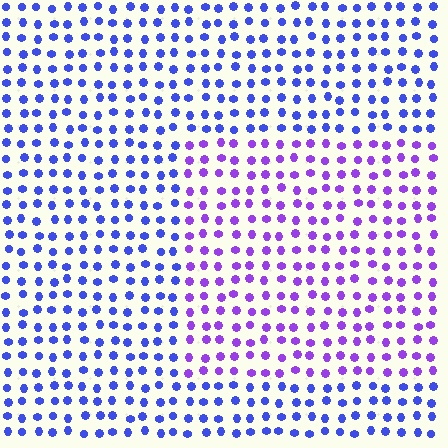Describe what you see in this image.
The image is filled with small blue elements in a uniform arrangement. A rectangle-shaped region is visible where the elements are tinted to a slightly different hue, forming a subtle color boundary.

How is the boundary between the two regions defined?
The boundary is defined purely by a slight shift in hue (about 38 degrees). Spacing, size, and orientation are identical on both sides.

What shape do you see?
I see a rectangle.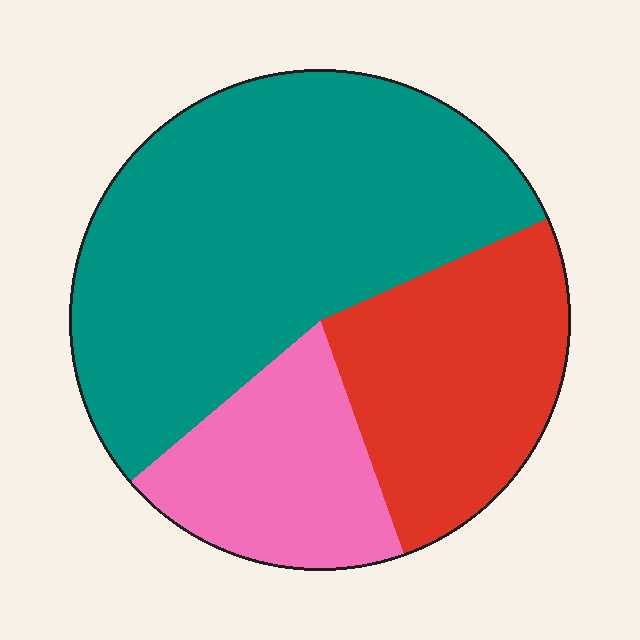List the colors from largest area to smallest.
From largest to smallest: teal, red, pink.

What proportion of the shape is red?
Red takes up about one quarter (1/4) of the shape.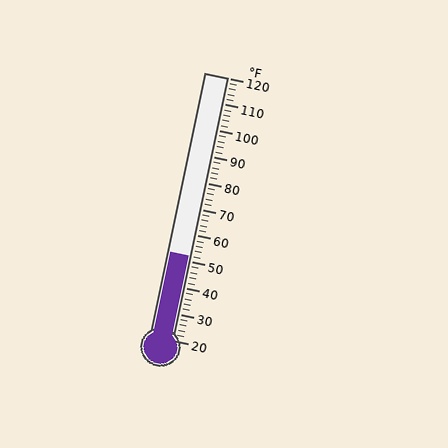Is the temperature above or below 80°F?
The temperature is below 80°F.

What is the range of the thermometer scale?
The thermometer scale ranges from 20°F to 120°F.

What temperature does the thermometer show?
The thermometer shows approximately 52°F.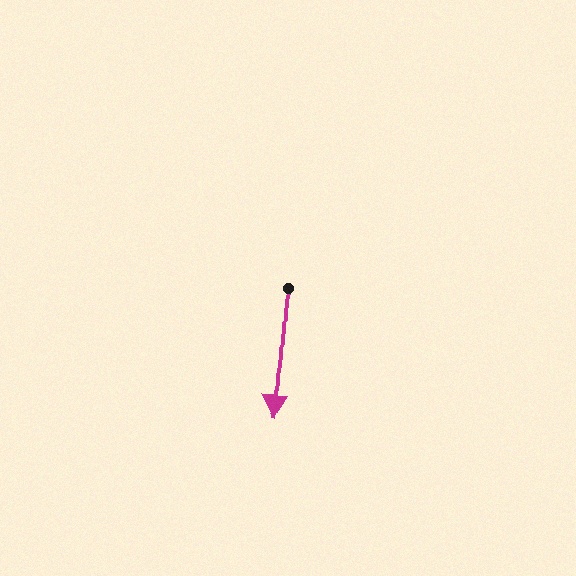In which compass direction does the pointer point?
South.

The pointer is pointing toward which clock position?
Roughly 6 o'clock.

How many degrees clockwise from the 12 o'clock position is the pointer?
Approximately 184 degrees.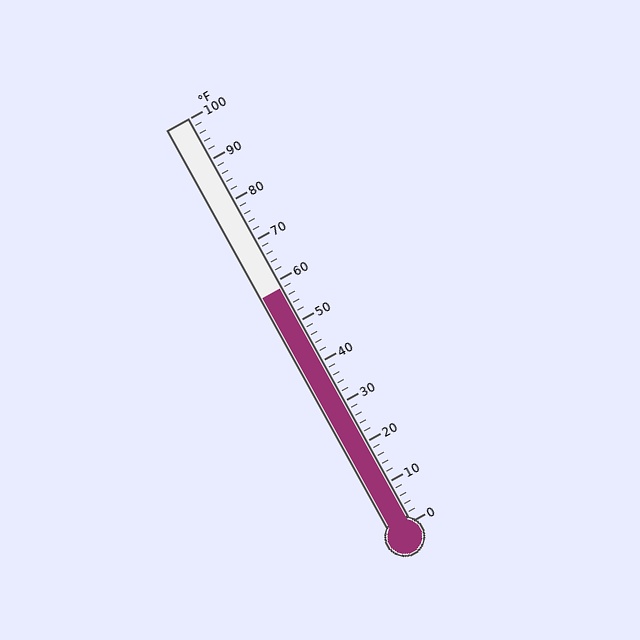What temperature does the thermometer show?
The thermometer shows approximately 58°F.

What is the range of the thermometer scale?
The thermometer scale ranges from 0°F to 100°F.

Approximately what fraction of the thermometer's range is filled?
The thermometer is filled to approximately 60% of its range.